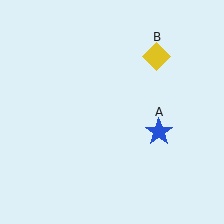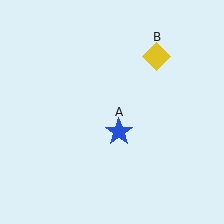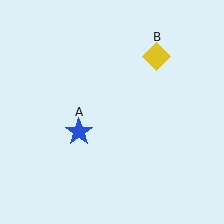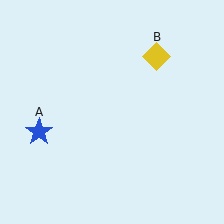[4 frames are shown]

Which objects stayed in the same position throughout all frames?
Yellow diamond (object B) remained stationary.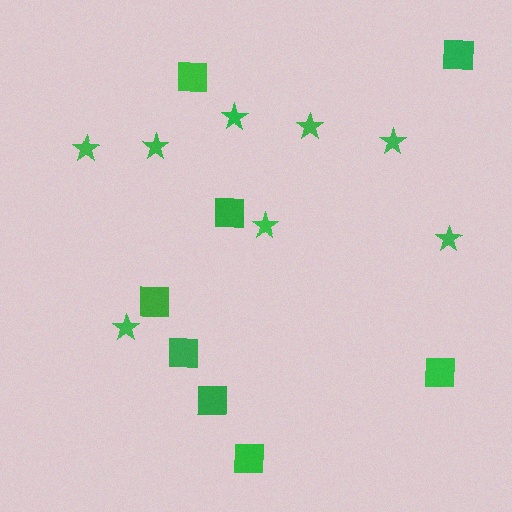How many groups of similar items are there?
There are 2 groups: one group of stars (8) and one group of squares (8).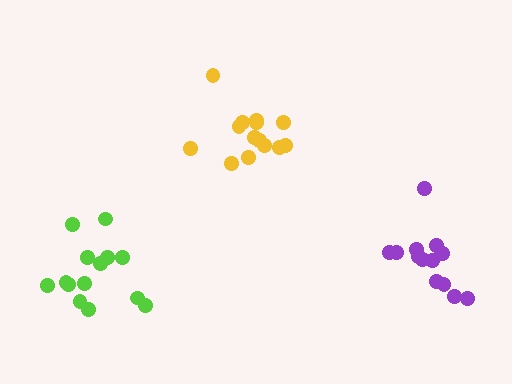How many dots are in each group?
Group 1: 14 dots, Group 2: 14 dots, Group 3: 13 dots (41 total).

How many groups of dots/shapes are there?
There are 3 groups.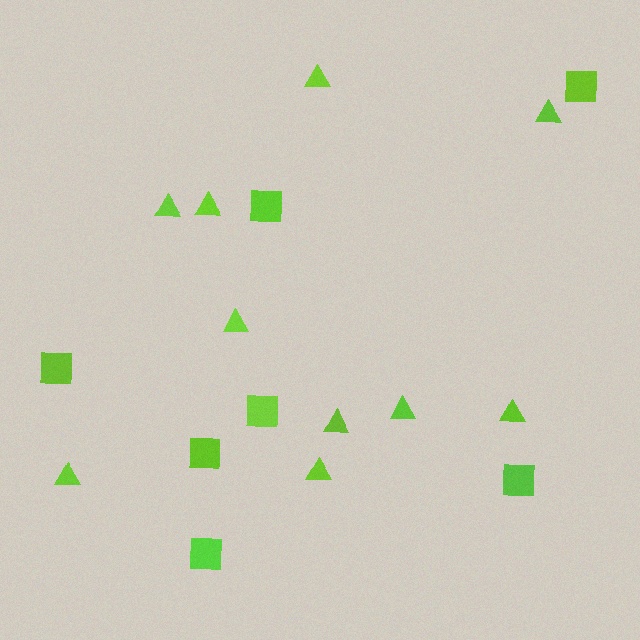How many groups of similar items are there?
There are 2 groups: one group of squares (7) and one group of triangles (10).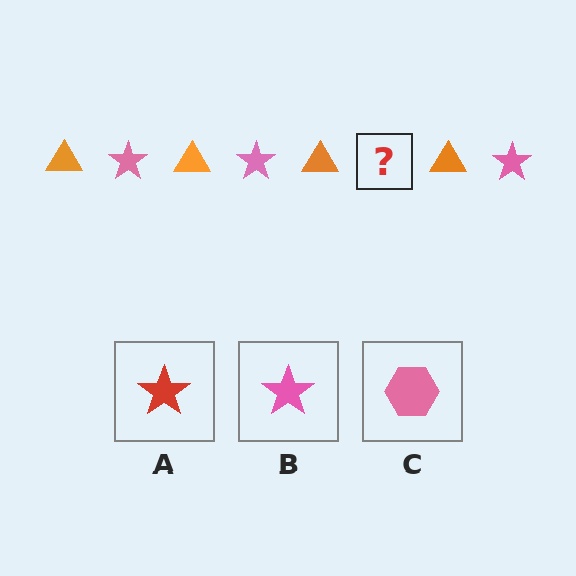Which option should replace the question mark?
Option B.